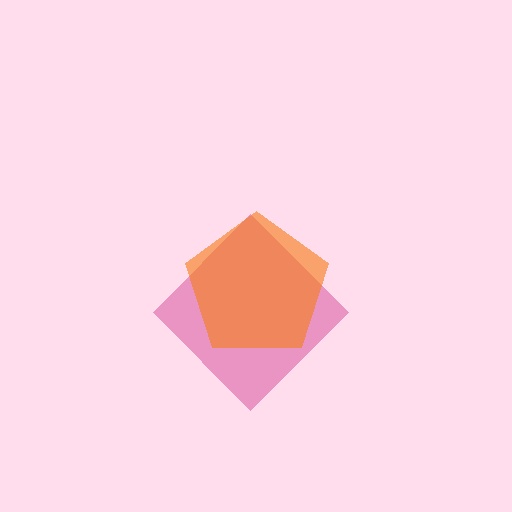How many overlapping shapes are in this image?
There are 2 overlapping shapes in the image.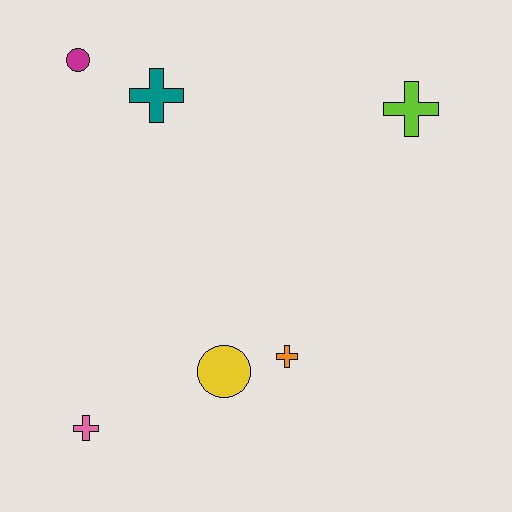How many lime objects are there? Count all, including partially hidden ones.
There is 1 lime object.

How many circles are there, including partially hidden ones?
There are 2 circles.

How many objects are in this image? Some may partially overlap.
There are 6 objects.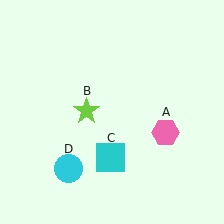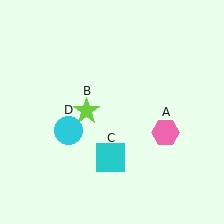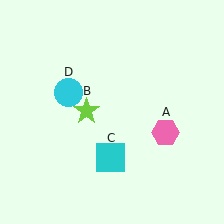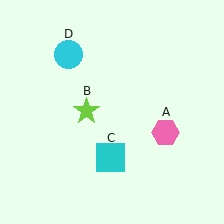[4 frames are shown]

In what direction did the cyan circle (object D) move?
The cyan circle (object D) moved up.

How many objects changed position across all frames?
1 object changed position: cyan circle (object D).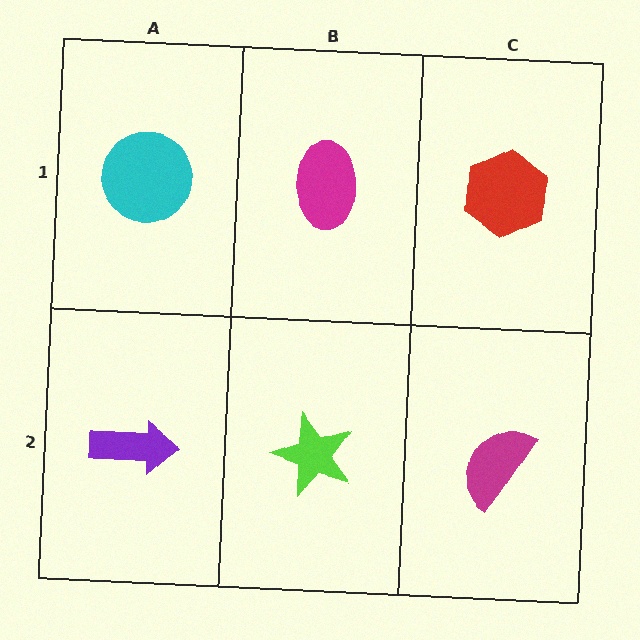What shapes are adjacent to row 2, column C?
A red hexagon (row 1, column C), a lime star (row 2, column B).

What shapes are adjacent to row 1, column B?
A lime star (row 2, column B), a cyan circle (row 1, column A), a red hexagon (row 1, column C).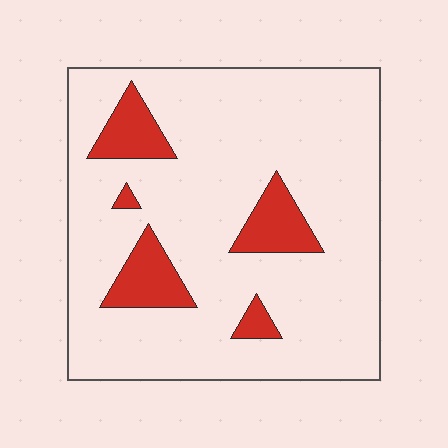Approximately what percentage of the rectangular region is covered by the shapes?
Approximately 15%.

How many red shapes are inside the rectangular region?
5.